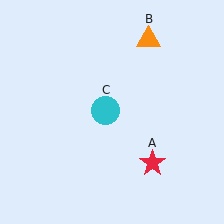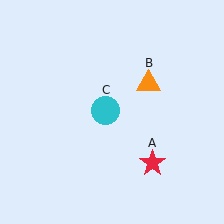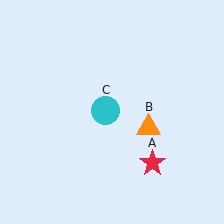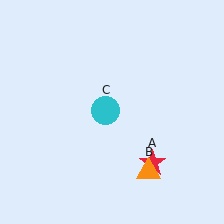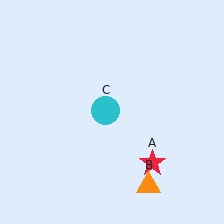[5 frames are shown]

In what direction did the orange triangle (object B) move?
The orange triangle (object B) moved down.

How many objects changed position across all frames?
1 object changed position: orange triangle (object B).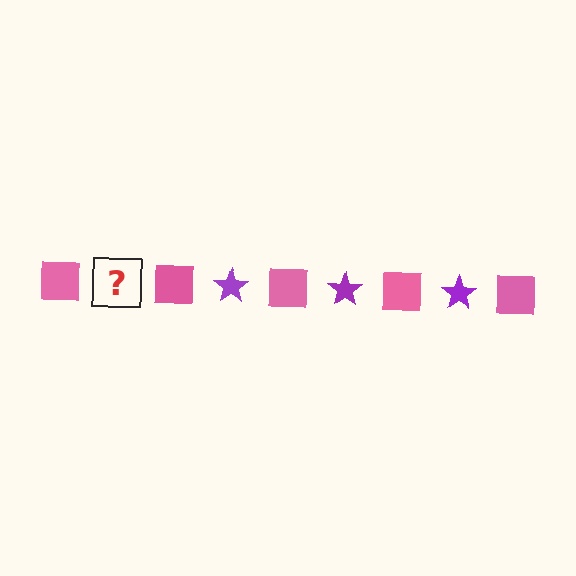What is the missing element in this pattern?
The missing element is a purple star.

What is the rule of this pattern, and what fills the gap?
The rule is that the pattern alternates between pink square and purple star. The gap should be filled with a purple star.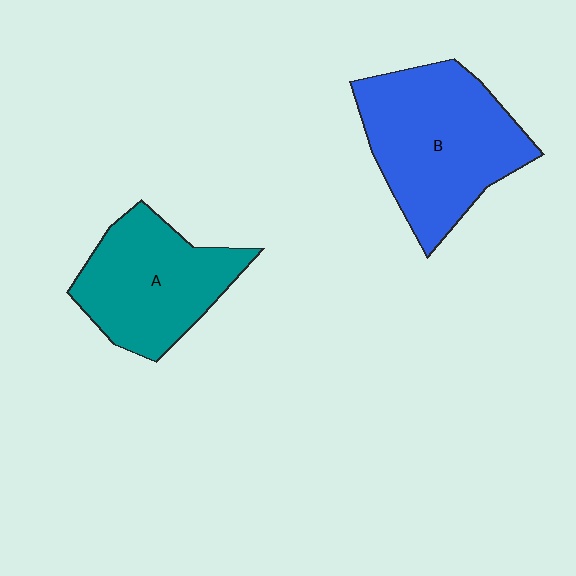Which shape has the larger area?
Shape B (blue).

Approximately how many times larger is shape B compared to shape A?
Approximately 1.3 times.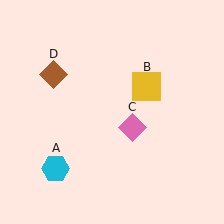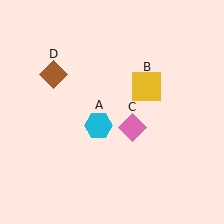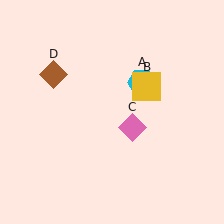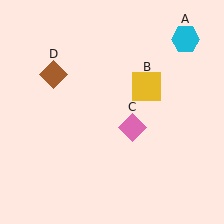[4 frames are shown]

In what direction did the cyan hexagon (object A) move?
The cyan hexagon (object A) moved up and to the right.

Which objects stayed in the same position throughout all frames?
Yellow square (object B) and pink diamond (object C) and brown diamond (object D) remained stationary.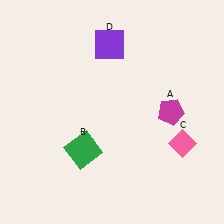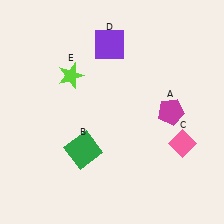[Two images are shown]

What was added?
A lime star (E) was added in Image 2.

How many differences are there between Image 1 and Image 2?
There is 1 difference between the two images.